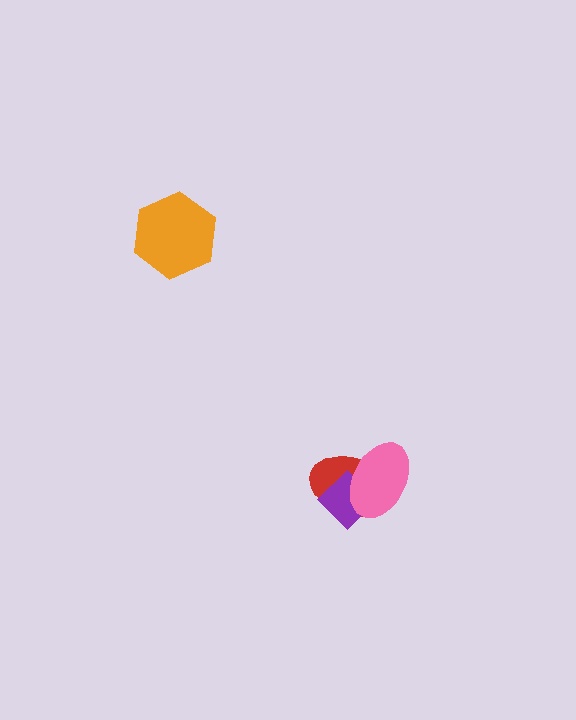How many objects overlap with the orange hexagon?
0 objects overlap with the orange hexagon.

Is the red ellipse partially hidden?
Yes, it is partially covered by another shape.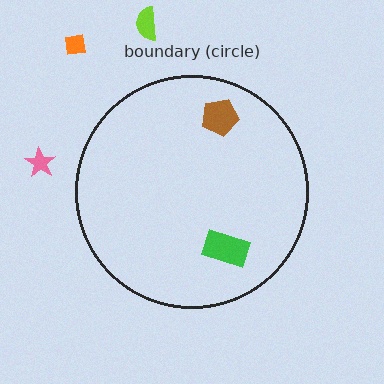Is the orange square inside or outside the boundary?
Outside.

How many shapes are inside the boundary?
2 inside, 3 outside.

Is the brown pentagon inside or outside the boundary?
Inside.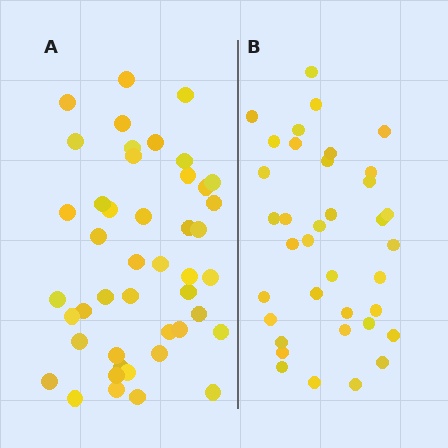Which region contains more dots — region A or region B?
Region A (the left region) has more dots.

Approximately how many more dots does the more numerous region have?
Region A has roughly 8 or so more dots than region B.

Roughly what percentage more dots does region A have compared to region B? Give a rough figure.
About 20% more.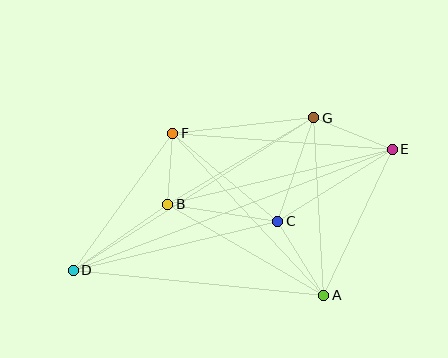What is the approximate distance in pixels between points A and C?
The distance between A and C is approximately 87 pixels.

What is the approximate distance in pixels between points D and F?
The distance between D and F is approximately 169 pixels.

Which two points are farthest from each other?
Points D and E are farthest from each other.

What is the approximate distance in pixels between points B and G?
The distance between B and G is approximately 170 pixels.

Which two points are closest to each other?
Points B and F are closest to each other.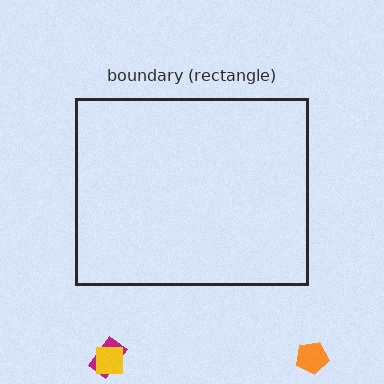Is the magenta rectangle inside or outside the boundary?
Outside.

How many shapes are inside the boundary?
0 inside, 3 outside.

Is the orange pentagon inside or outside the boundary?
Outside.